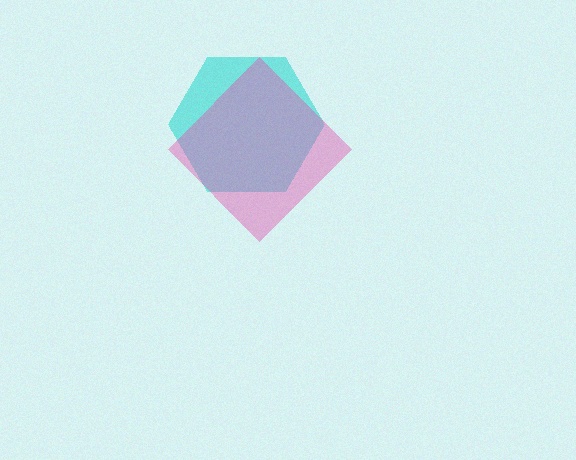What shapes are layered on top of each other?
The layered shapes are: a cyan hexagon, a pink diamond.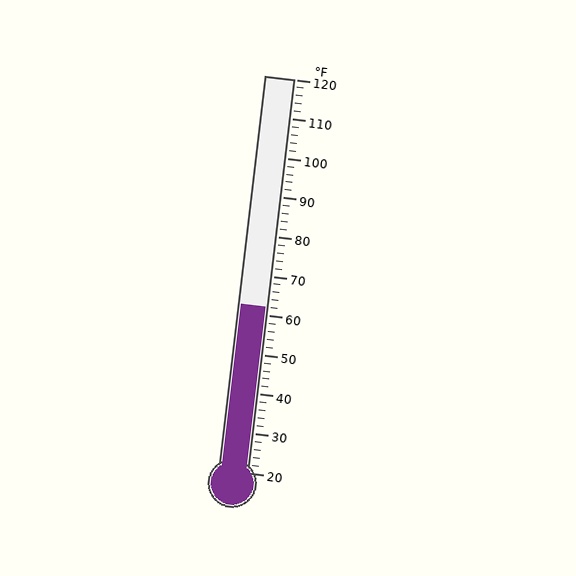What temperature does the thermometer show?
The thermometer shows approximately 62°F.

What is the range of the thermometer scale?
The thermometer scale ranges from 20°F to 120°F.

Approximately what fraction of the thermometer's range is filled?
The thermometer is filled to approximately 40% of its range.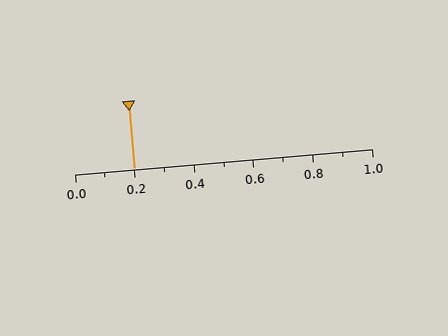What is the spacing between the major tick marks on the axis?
The major ticks are spaced 0.2 apart.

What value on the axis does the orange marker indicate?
The marker indicates approximately 0.2.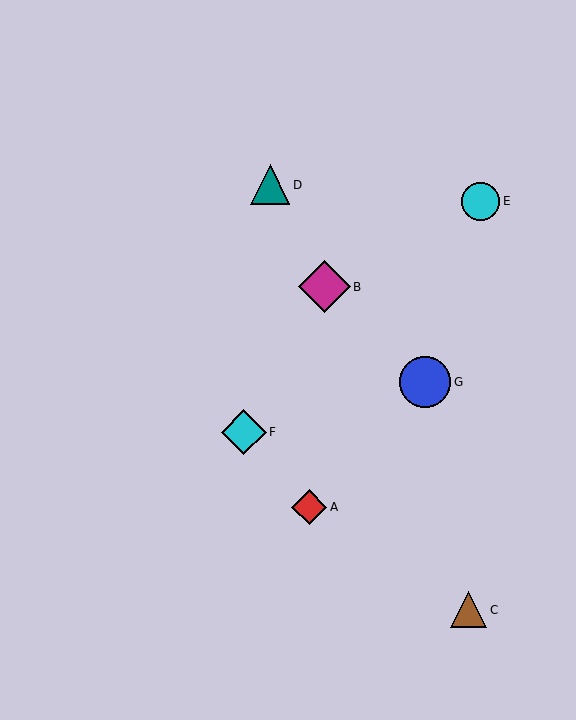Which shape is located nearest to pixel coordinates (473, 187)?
The cyan circle (labeled E) at (481, 201) is nearest to that location.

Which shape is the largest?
The blue circle (labeled G) is the largest.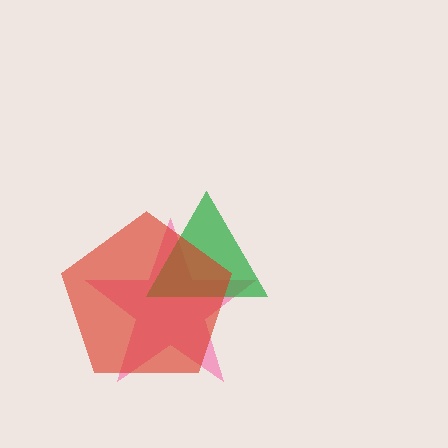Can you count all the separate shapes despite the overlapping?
Yes, there are 3 separate shapes.